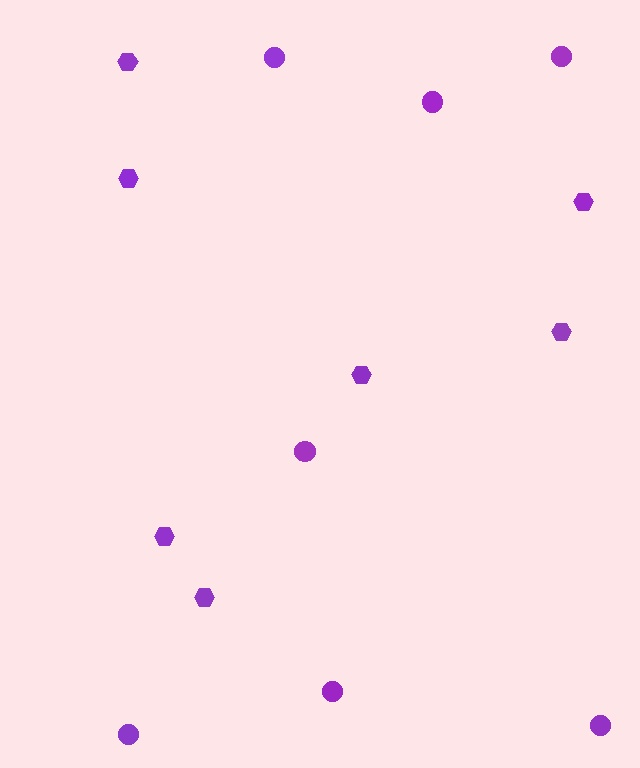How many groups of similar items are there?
There are 2 groups: one group of hexagons (7) and one group of circles (7).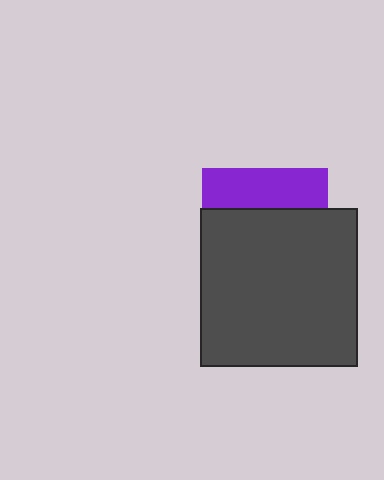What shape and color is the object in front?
The object in front is a dark gray square.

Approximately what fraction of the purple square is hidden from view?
Roughly 68% of the purple square is hidden behind the dark gray square.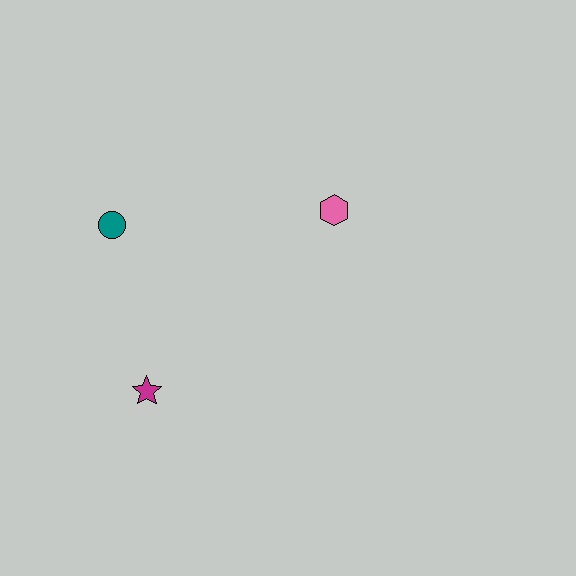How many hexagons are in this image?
There is 1 hexagon.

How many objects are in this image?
There are 3 objects.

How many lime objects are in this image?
There are no lime objects.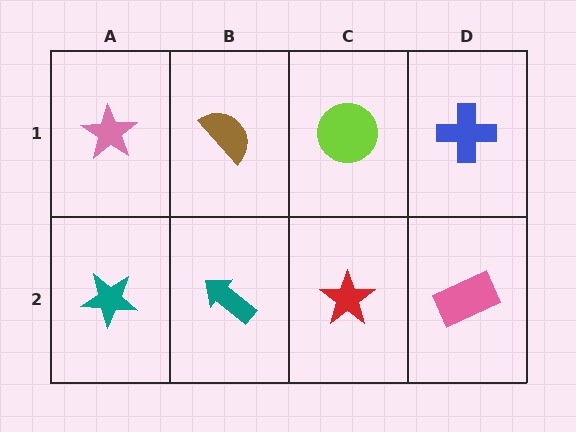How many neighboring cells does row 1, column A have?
2.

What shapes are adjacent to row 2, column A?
A pink star (row 1, column A), a teal arrow (row 2, column B).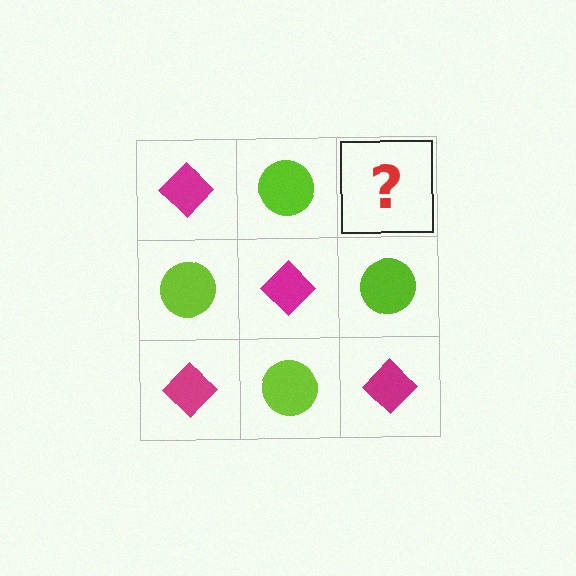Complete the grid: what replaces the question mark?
The question mark should be replaced with a magenta diamond.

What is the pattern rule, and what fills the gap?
The rule is that it alternates magenta diamond and lime circle in a checkerboard pattern. The gap should be filled with a magenta diamond.